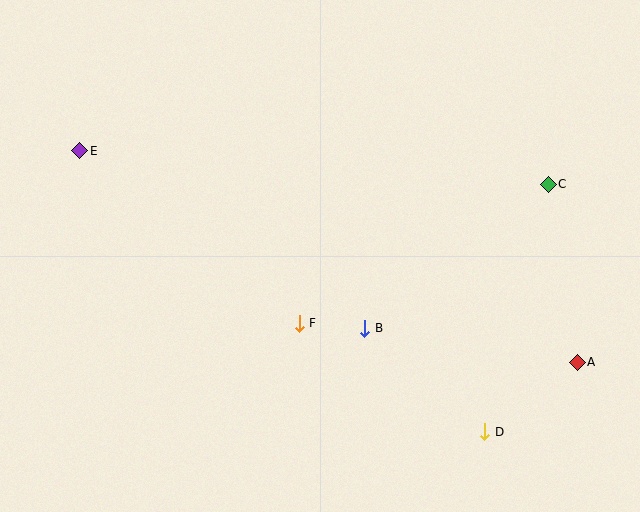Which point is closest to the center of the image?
Point F at (299, 323) is closest to the center.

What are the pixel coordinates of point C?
Point C is at (548, 184).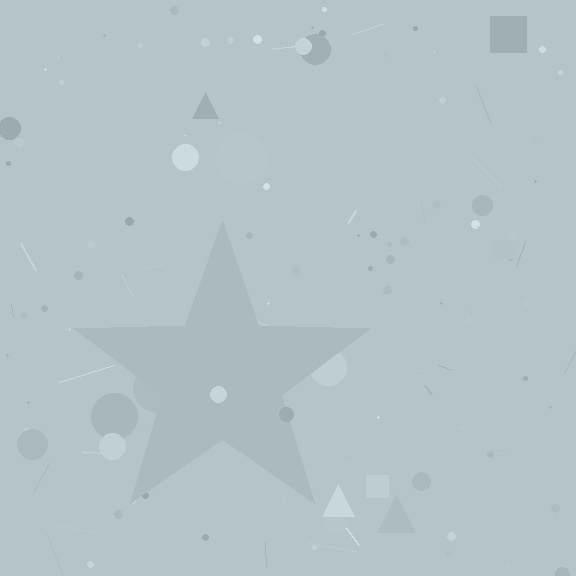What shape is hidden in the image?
A star is hidden in the image.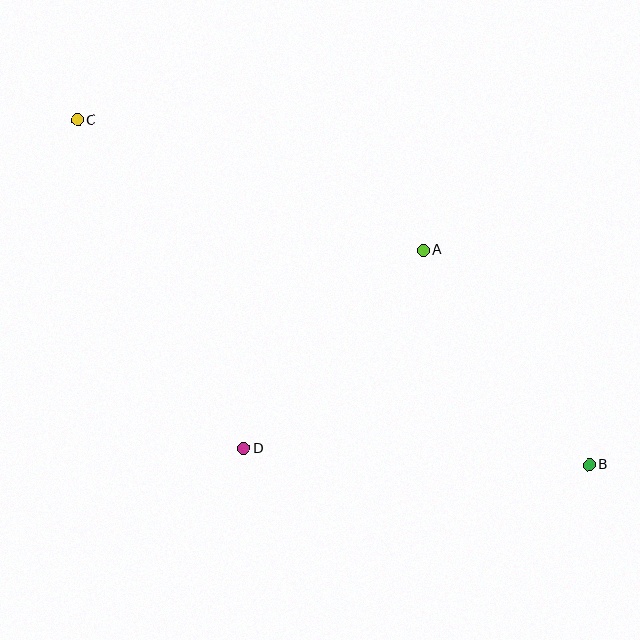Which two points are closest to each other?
Points A and D are closest to each other.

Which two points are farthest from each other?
Points B and C are farthest from each other.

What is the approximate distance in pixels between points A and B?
The distance between A and B is approximately 271 pixels.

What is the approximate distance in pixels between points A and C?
The distance between A and C is approximately 369 pixels.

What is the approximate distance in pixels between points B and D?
The distance between B and D is approximately 346 pixels.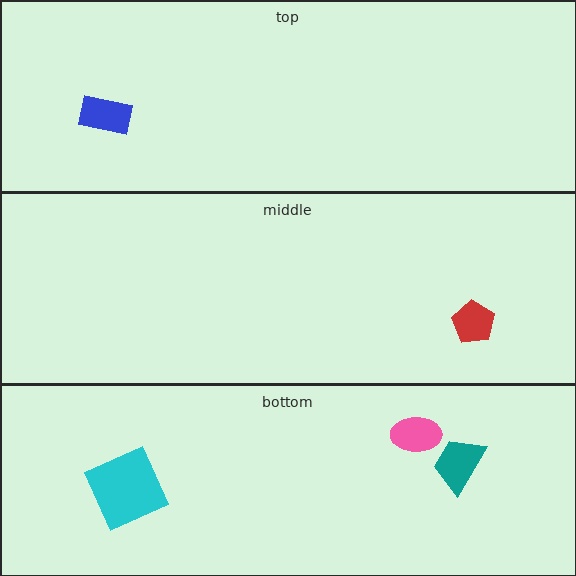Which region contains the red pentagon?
The middle region.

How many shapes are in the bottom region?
3.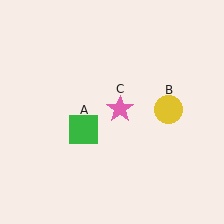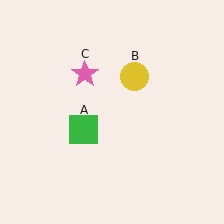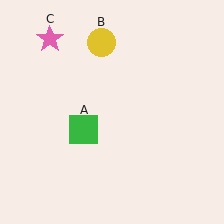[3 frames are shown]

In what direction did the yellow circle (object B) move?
The yellow circle (object B) moved up and to the left.